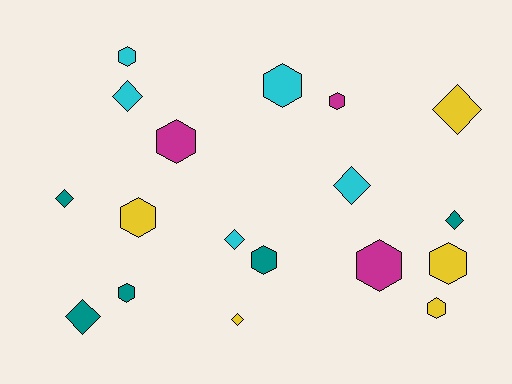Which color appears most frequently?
Cyan, with 5 objects.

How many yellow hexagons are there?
There are 3 yellow hexagons.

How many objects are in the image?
There are 18 objects.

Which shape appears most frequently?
Hexagon, with 10 objects.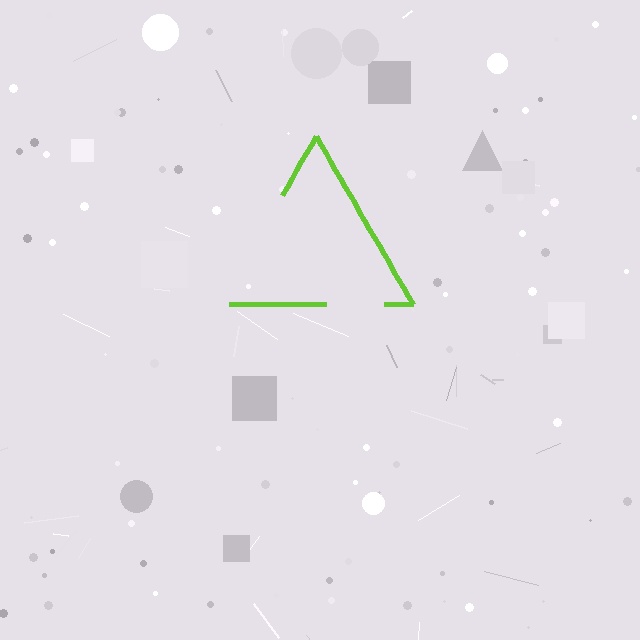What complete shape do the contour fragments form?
The contour fragments form a triangle.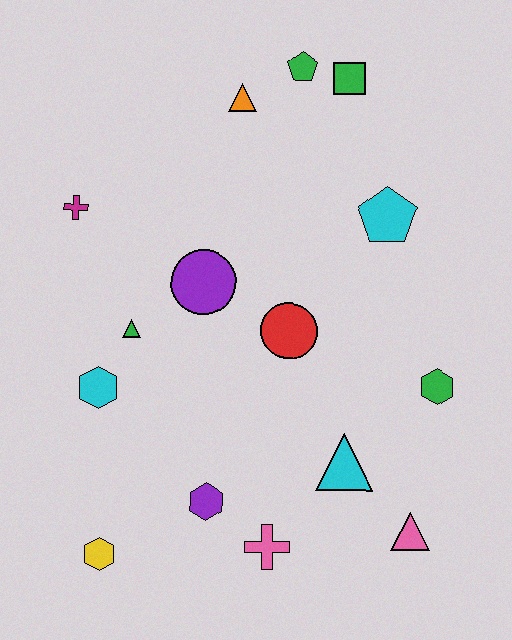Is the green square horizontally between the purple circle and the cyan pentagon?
Yes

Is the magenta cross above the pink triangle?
Yes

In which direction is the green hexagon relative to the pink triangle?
The green hexagon is above the pink triangle.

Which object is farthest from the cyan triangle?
The green pentagon is farthest from the cyan triangle.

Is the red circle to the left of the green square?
Yes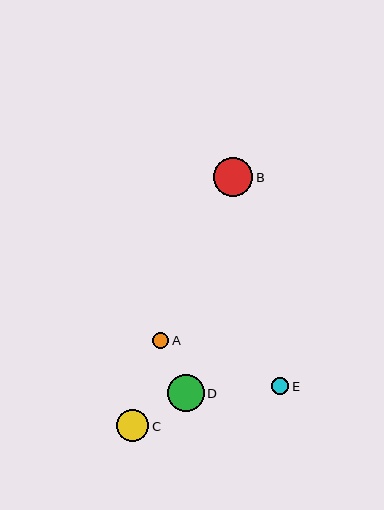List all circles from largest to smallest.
From largest to smallest: B, D, C, E, A.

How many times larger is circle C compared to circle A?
Circle C is approximately 2.0 times the size of circle A.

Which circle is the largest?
Circle B is the largest with a size of approximately 39 pixels.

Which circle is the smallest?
Circle A is the smallest with a size of approximately 16 pixels.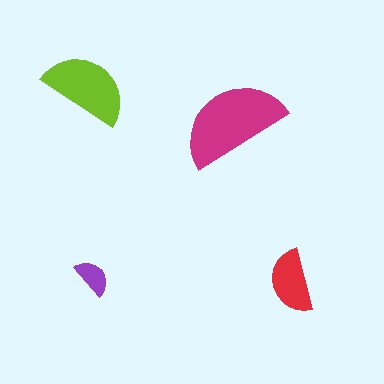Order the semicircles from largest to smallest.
the magenta one, the lime one, the red one, the purple one.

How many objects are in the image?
There are 4 objects in the image.